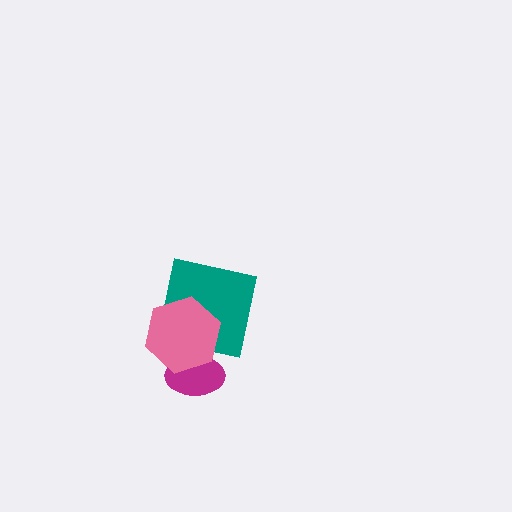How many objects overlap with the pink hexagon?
2 objects overlap with the pink hexagon.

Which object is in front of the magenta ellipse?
The pink hexagon is in front of the magenta ellipse.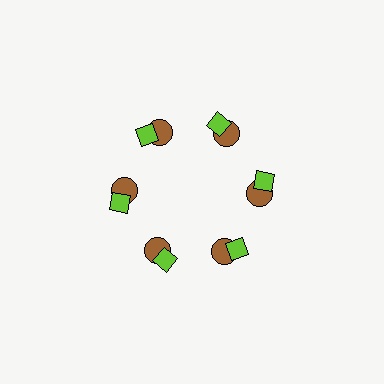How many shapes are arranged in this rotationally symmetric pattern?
There are 12 shapes, arranged in 6 groups of 2.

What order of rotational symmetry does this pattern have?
This pattern has 6-fold rotational symmetry.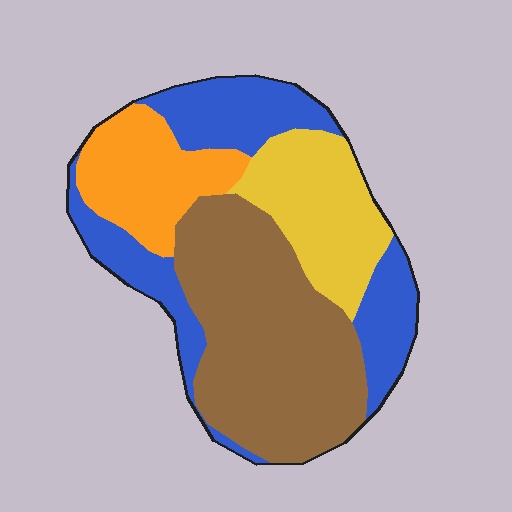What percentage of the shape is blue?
Blue covers about 30% of the shape.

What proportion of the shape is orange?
Orange covers 16% of the shape.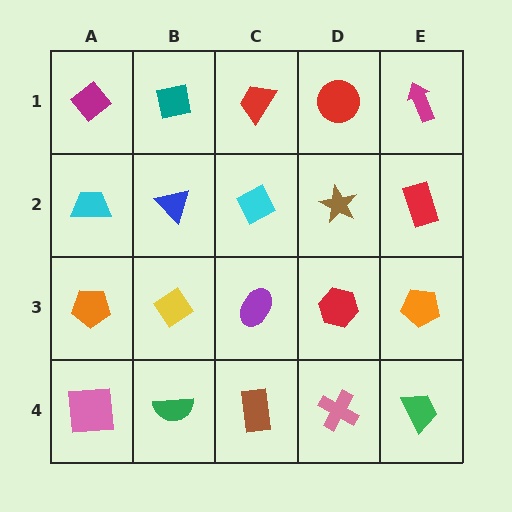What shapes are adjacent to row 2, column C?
A red trapezoid (row 1, column C), a purple ellipse (row 3, column C), a blue triangle (row 2, column B), a brown star (row 2, column D).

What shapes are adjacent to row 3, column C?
A cyan diamond (row 2, column C), a brown rectangle (row 4, column C), a yellow diamond (row 3, column B), a red hexagon (row 3, column D).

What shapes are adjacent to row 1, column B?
A blue triangle (row 2, column B), a magenta diamond (row 1, column A), a red trapezoid (row 1, column C).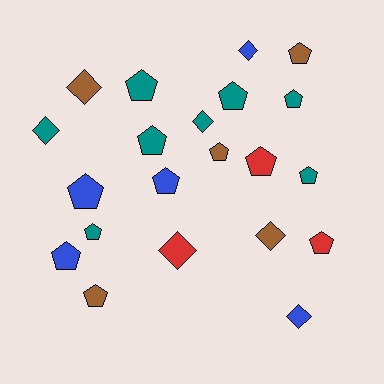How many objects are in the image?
There are 21 objects.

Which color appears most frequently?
Teal, with 8 objects.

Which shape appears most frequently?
Pentagon, with 14 objects.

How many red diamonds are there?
There is 1 red diamond.